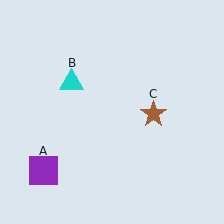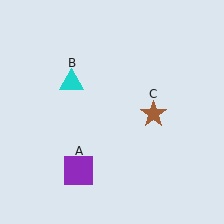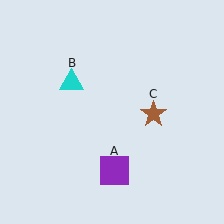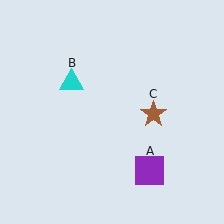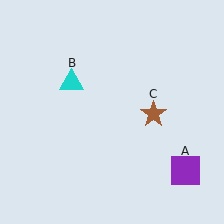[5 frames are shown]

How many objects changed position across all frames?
1 object changed position: purple square (object A).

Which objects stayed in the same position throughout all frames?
Cyan triangle (object B) and brown star (object C) remained stationary.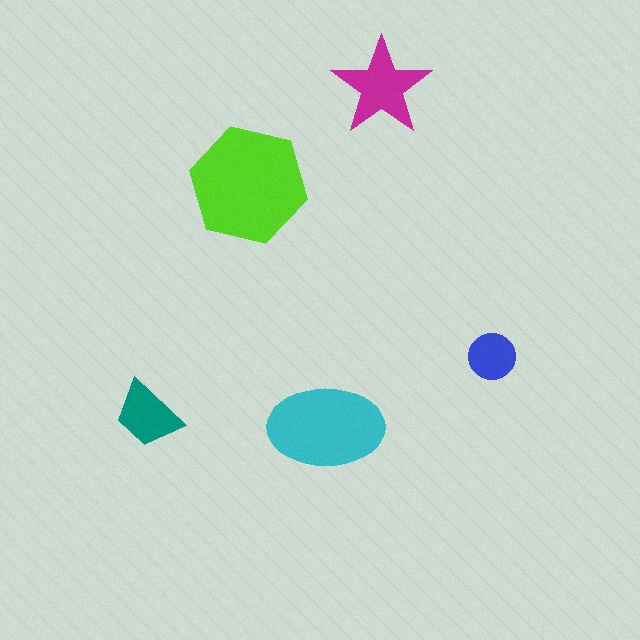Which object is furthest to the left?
The teal trapezoid is leftmost.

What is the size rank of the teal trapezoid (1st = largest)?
4th.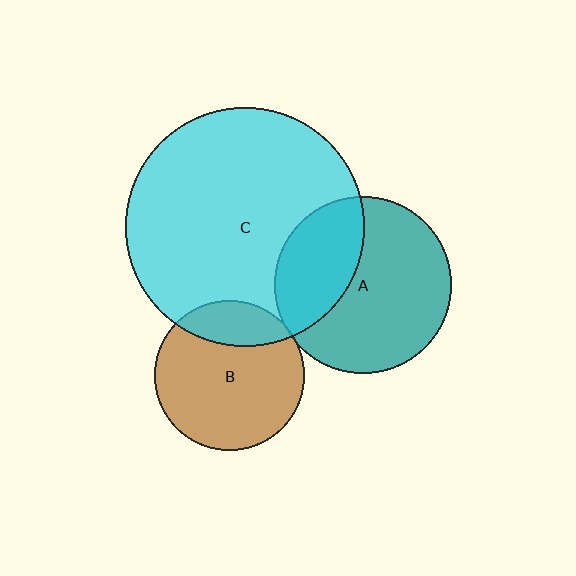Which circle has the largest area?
Circle C (cyan).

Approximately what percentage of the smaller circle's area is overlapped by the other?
Approximately 35%.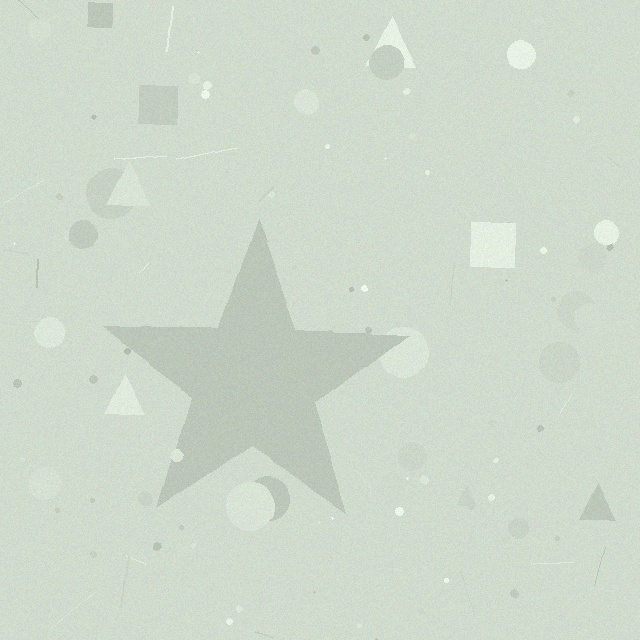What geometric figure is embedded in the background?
A star is embedded in the background.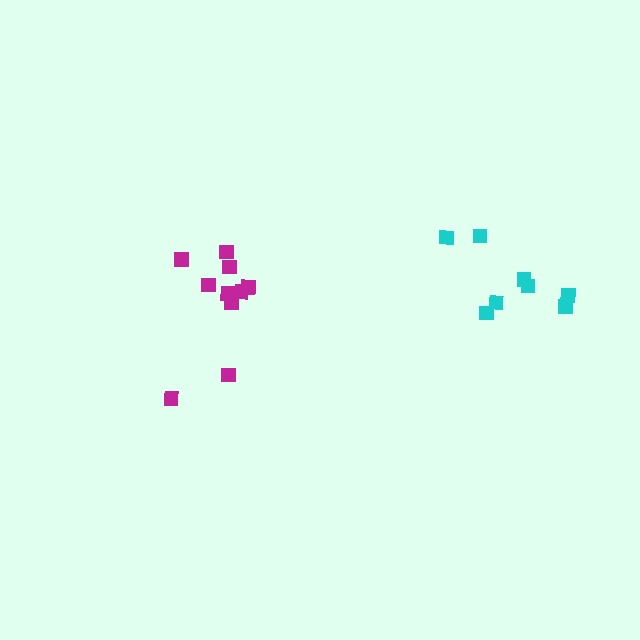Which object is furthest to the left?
The magenta cluster is leftmost.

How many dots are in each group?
Group 1: 10 dots, Group 2: 8 dots (18 total).